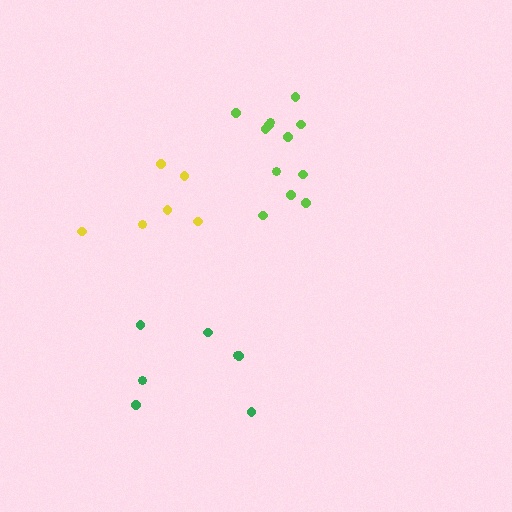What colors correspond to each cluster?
The clusters are colored: green, lime, yellow.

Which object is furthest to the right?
The lime cluster is rightmost.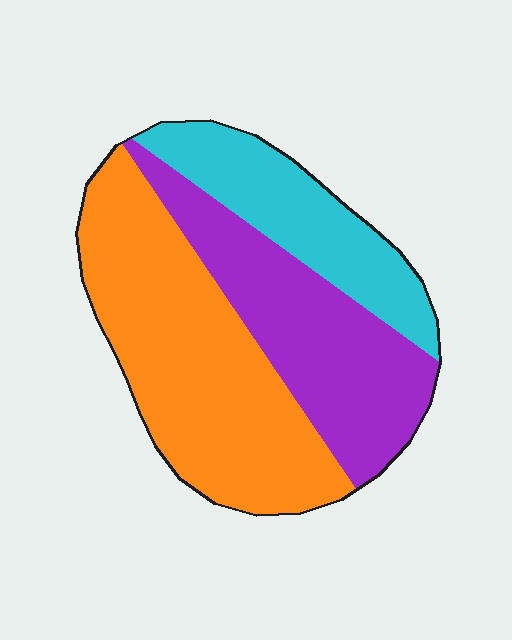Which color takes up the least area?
Cyan, at roughly 20%.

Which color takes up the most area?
Orange, at roughly 45%.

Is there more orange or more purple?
Orange.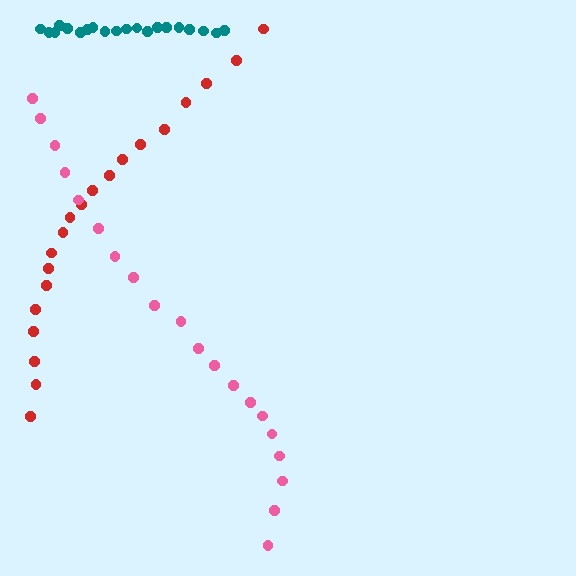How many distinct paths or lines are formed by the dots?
There are 3 distinct paths.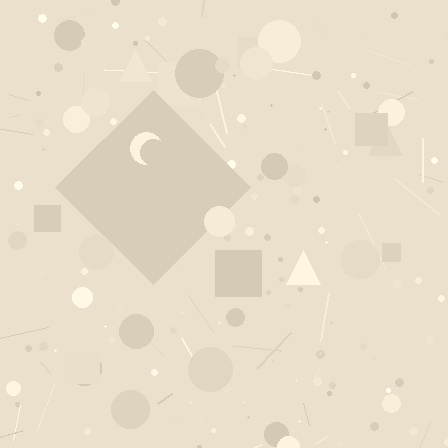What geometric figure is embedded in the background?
A diamond is embedded in the background.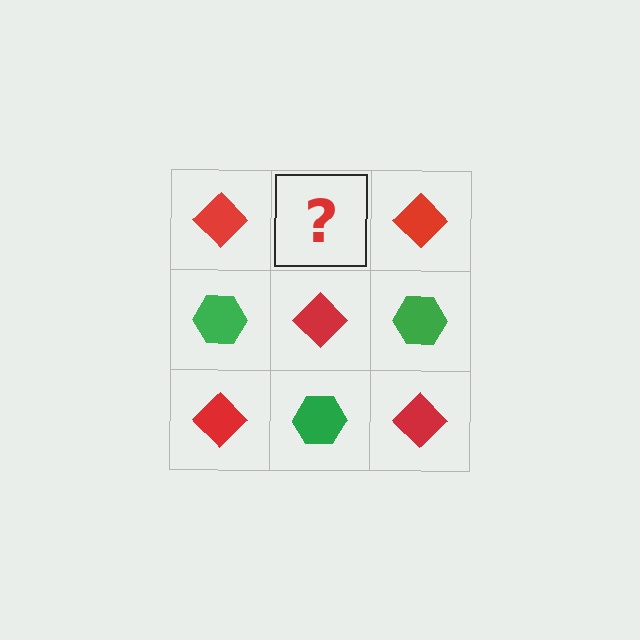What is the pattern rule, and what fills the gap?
The rule is that it alternates red diamond and green hexagon in a checkerboard pattern. The gap should be filled with a green hexagon.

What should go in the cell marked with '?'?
The missing cell should contain a green hexagon.